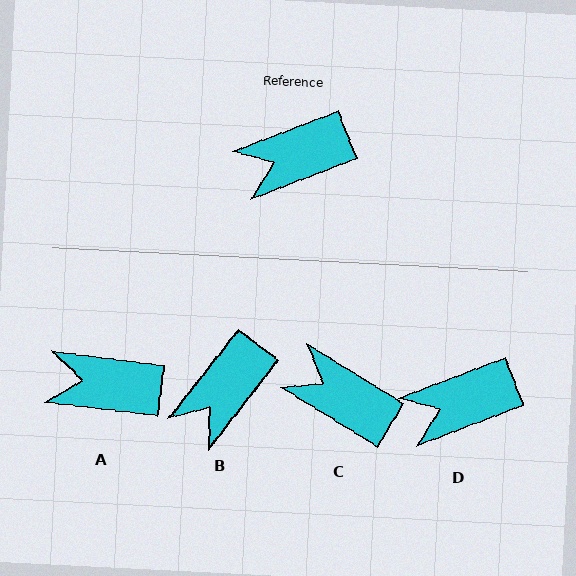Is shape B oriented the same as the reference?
No, it is off by about 31 degrees.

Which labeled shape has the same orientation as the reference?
D.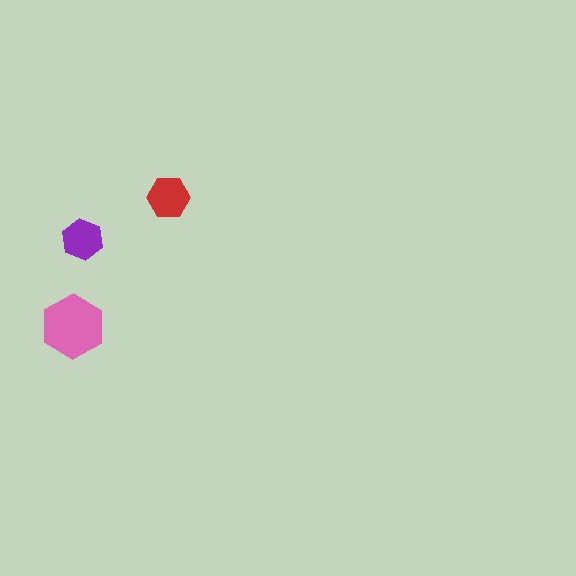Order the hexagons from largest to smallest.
the pink one, the red one, the purple one.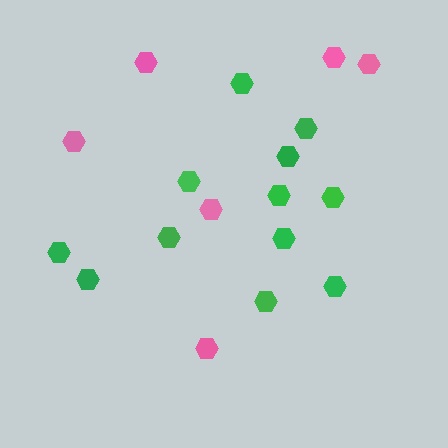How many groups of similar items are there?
There are 2 groups: one group of pink hexagons (6) and one group of green hexagons (12).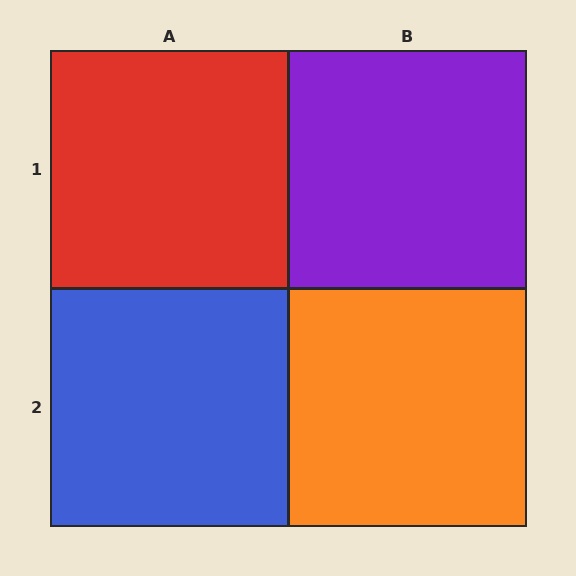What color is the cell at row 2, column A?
Blue.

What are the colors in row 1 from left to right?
Red, purple.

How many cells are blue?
1 cell is blue.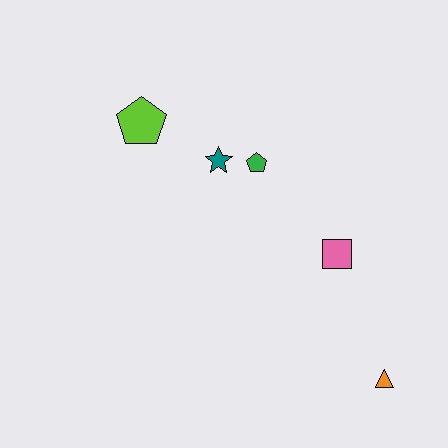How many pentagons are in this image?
There are 2 pentagons.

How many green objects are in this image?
There is 1 green object.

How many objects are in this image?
There are 5 objects.